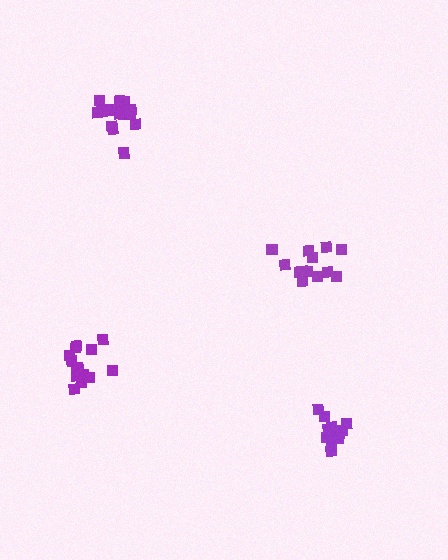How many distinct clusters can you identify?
There are 4 distinct clusters.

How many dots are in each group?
Group 1: 13 dots, Group 2: 14 dots, Group 3: 17 dots, Group 4: 12 dots (56 total).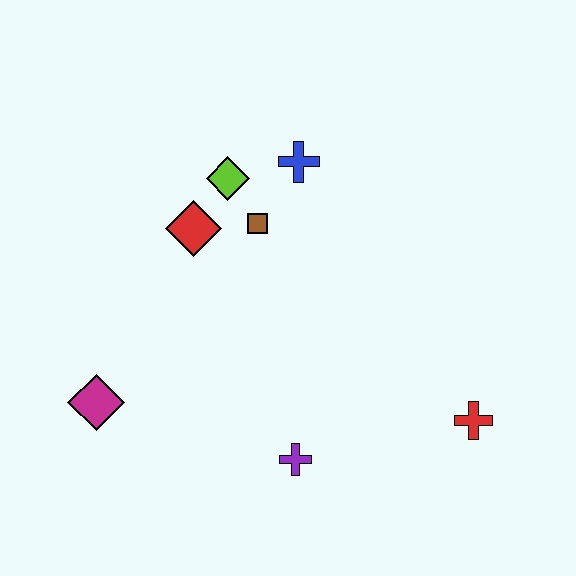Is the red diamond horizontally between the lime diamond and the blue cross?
No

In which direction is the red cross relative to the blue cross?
The red cross is below the blue cross.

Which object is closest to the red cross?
The purple cross is closest to the red cross.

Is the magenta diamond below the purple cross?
No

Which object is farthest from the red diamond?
The red cross is farthest from the red diamond.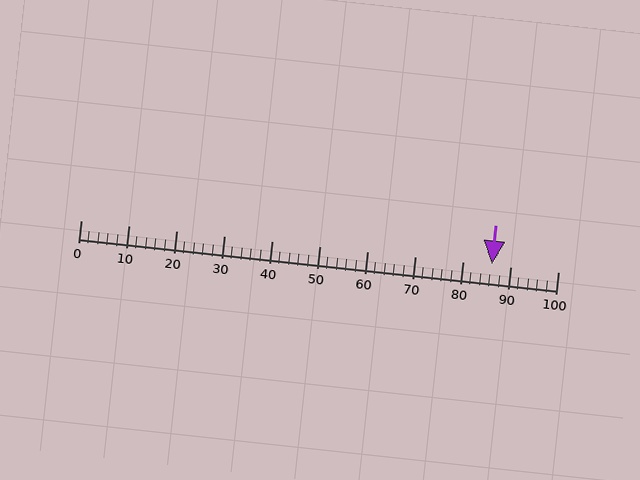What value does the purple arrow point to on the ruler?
The purple arrow points to approximately 86.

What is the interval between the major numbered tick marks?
The major tick marks are spaced 10 units apart.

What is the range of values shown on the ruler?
The ruler shows values from 0 to 100.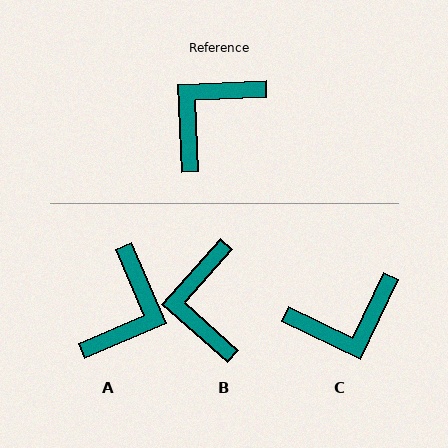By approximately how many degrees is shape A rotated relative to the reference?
Approximately 159 degrees clockwise.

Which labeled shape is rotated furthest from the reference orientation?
A, about 159 degrees away.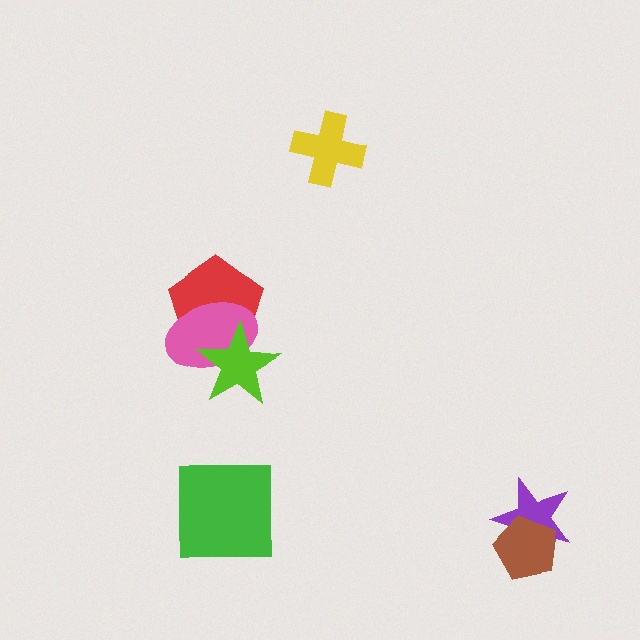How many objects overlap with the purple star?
1 object overlaps with the purple star.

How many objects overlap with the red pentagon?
2 objects overlap with the red pentagon.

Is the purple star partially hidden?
Yes, it is partially covered by another shape.